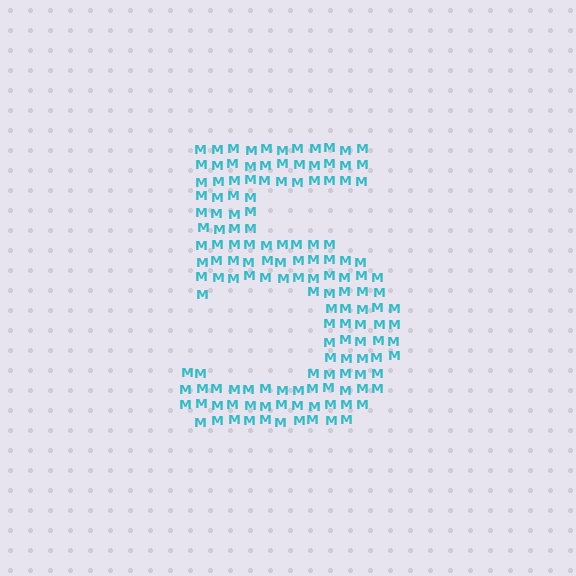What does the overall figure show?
The overall figure shows the digit 5.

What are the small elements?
The small elements are letter M's.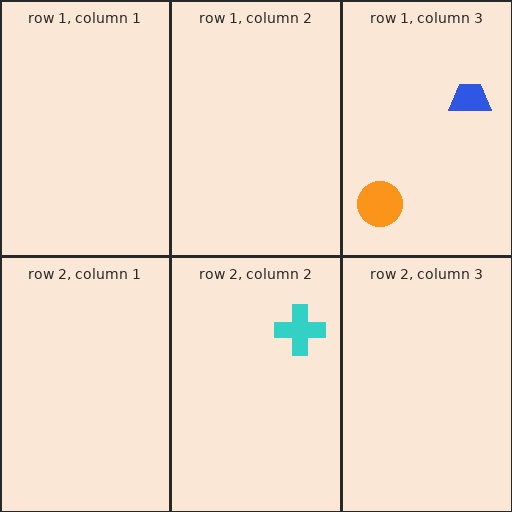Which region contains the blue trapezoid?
The row 1, column 3 region.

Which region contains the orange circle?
The row 1, column 3 region.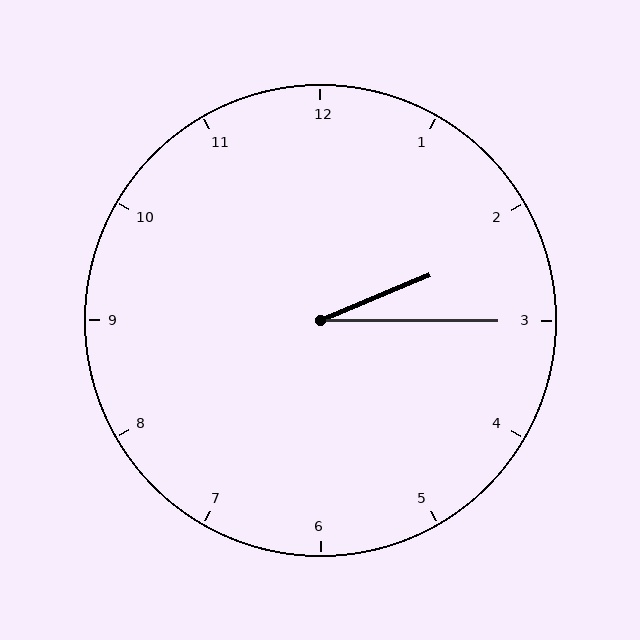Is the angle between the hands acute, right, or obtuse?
It is acute.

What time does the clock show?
2:15.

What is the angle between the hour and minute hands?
Approximately 22 degrees.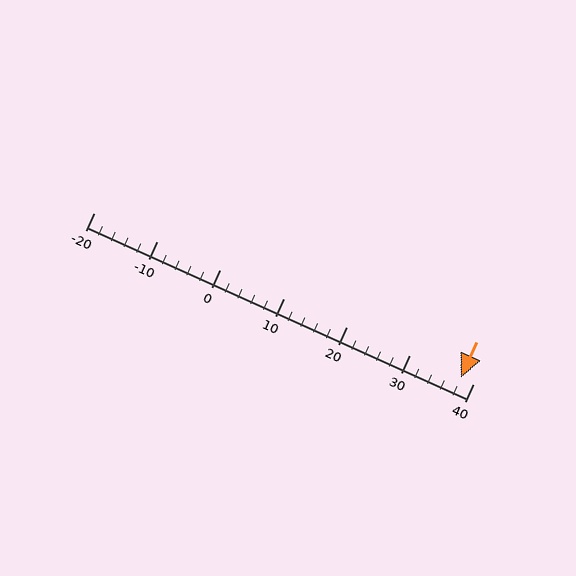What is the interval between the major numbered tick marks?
The major tick marks are spaced 10 units apart.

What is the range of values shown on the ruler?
The ruler shows values from -20 to 40.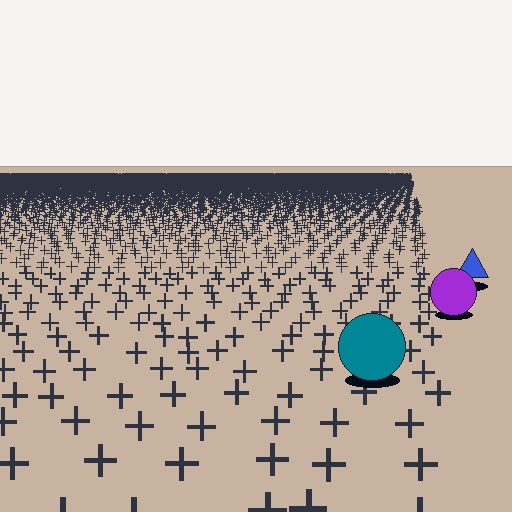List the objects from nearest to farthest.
From nearest to farthest: the teal circle, the purple circle, the blue triangle.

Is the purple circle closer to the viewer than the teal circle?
No. The teal circle is closer — you can tell from the texture gradient: the ground texture is coarser near it.